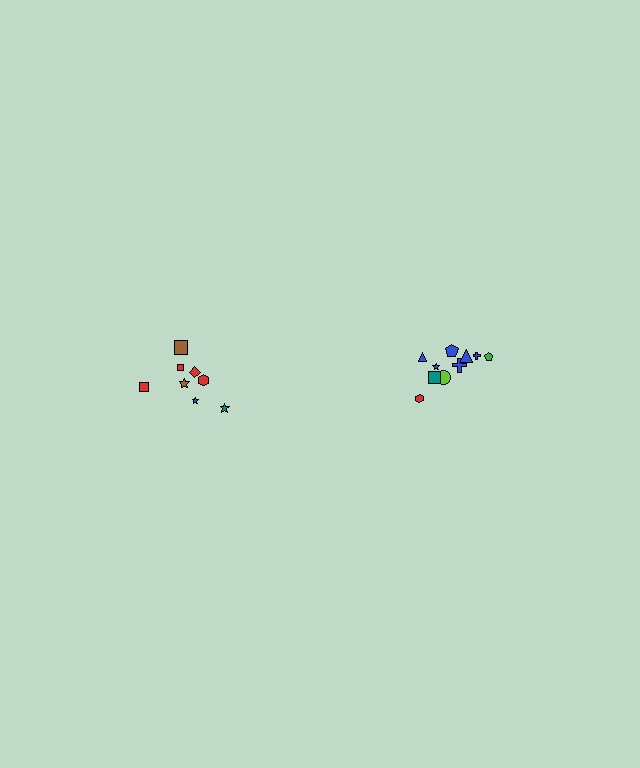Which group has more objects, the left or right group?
The right group.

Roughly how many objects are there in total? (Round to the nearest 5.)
Roughly 20 objects in total.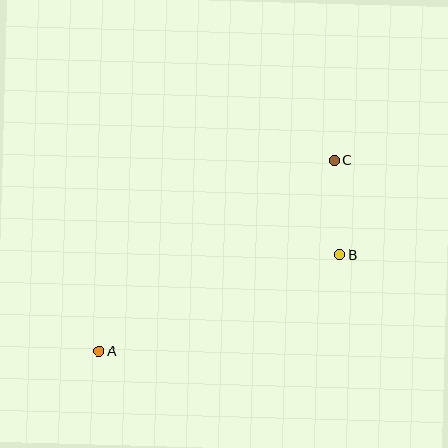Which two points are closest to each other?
Points B and C are closest to each other.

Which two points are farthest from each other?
Points A and C are farthest from each other.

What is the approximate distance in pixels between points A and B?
The distance between A and B is approximately 259 pixels.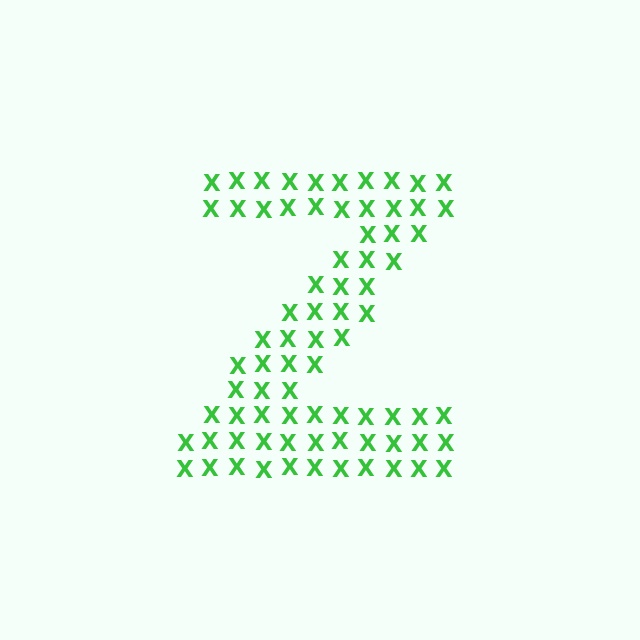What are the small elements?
The small elements are letter X's.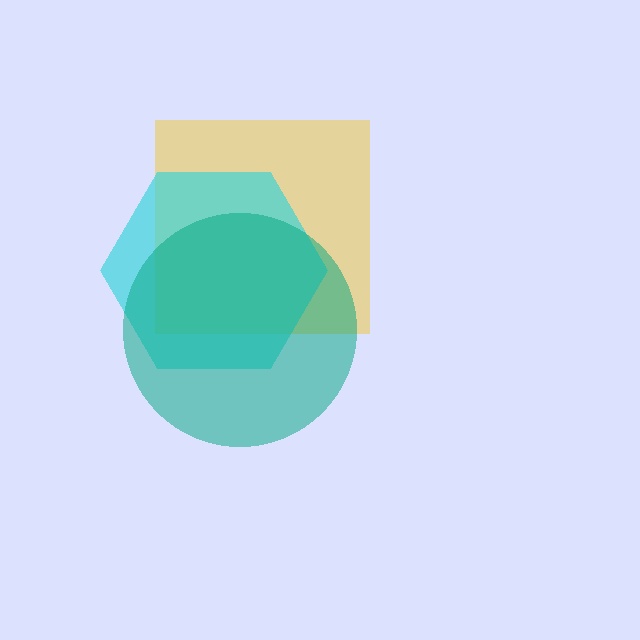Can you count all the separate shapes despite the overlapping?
Yes, there are 3 separate shapes.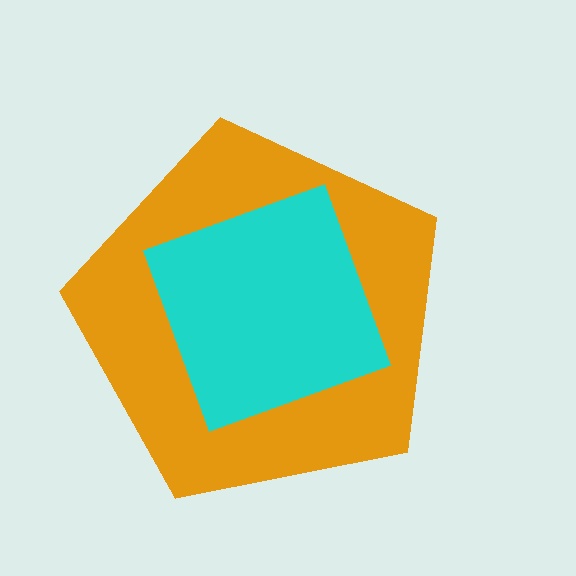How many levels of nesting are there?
2.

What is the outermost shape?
The orange pentagon.